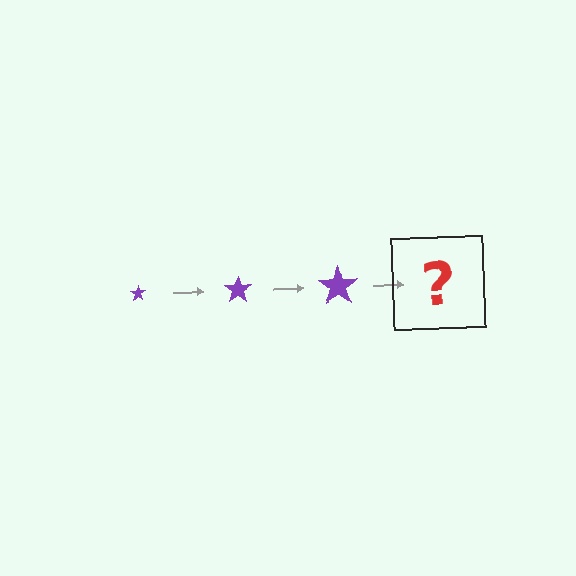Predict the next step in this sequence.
The next step is a purple star, larger than the previous one.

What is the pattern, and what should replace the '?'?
The pattern is that the star gets progressively larger each step. The '?' should be a purple star, larger than the previous one.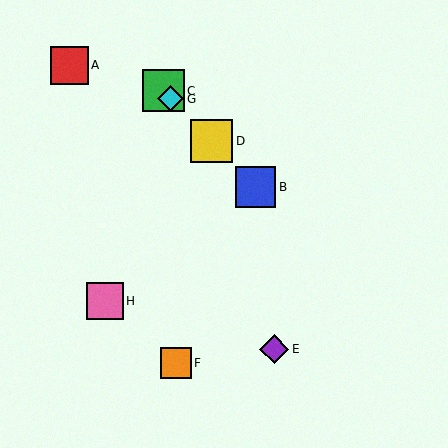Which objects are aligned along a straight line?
Objects B, C, D, G are aligned along a straight line.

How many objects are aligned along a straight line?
4 objects (B, C, D, G) are aligned along a straight line.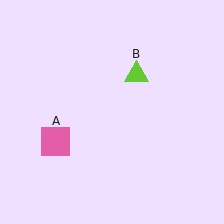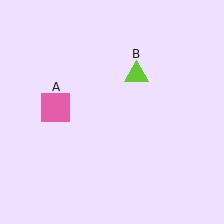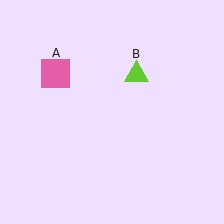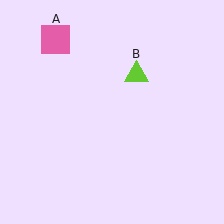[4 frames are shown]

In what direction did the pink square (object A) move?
The pink square (object A) moved up.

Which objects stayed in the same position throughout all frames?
Lime triangle (object B) remained stationary.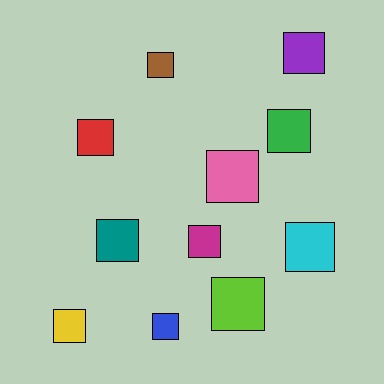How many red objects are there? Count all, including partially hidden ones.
There is 1 red object.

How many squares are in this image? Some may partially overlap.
There are 11 squares.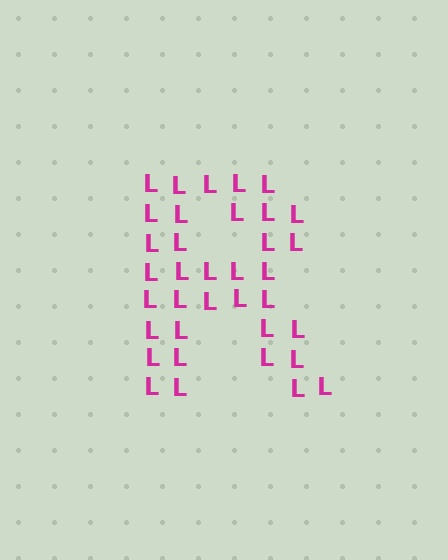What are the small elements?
The small elements are letter L's.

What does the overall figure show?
The overall figure shows the letter R.